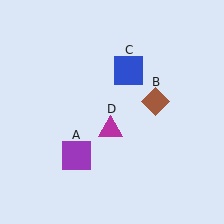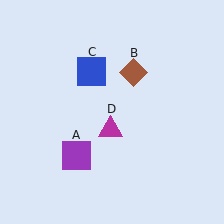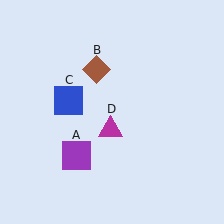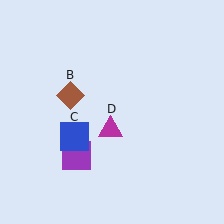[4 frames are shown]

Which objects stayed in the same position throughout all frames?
Purple square (object A) and magenta triangle (object D) remained stationary.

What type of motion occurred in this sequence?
The brown diamond (object B), blue square (object C) rotated counterclockwise around the center of the scene.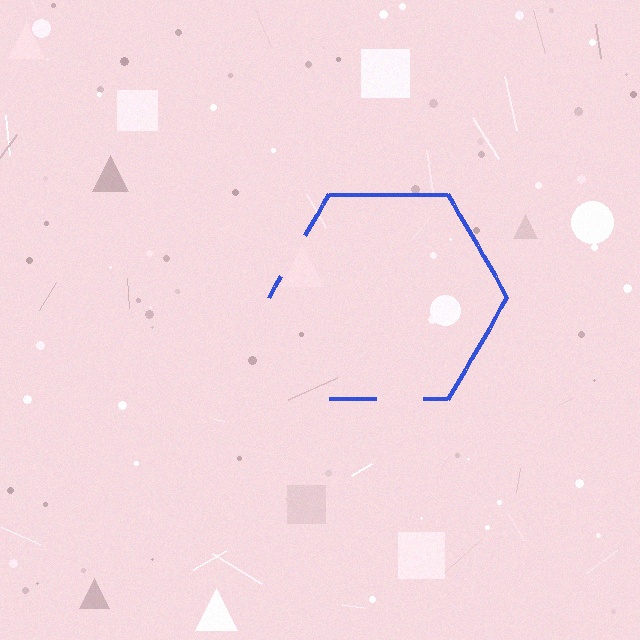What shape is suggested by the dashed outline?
The dashed outline suggests a hexagon.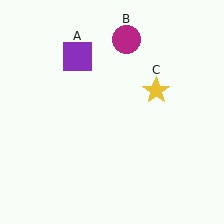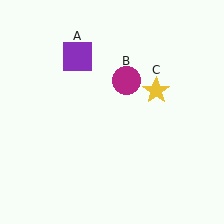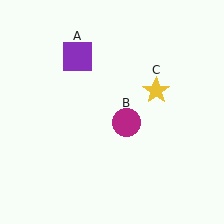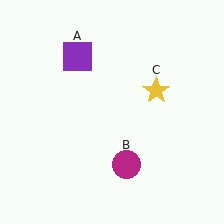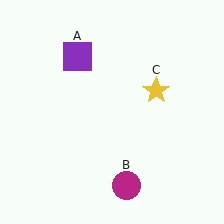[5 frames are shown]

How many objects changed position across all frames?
1 object changed position: magenta circle (object B).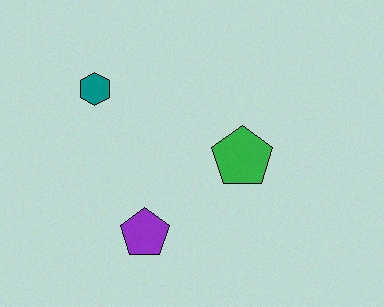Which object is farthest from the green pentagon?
The teal hexagon is farthest from the green pentagon.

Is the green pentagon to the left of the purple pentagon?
No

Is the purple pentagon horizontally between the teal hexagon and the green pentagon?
Yes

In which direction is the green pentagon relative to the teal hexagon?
The green pentagon is to the right of the teal hexagon.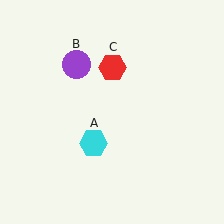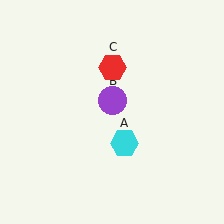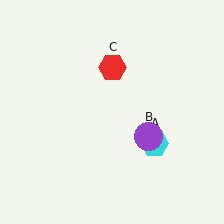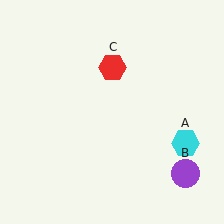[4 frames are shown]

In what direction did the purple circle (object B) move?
The purple circle (object B) moved down and to the right.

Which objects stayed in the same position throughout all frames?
Red hexagon (object C) remained stationary.